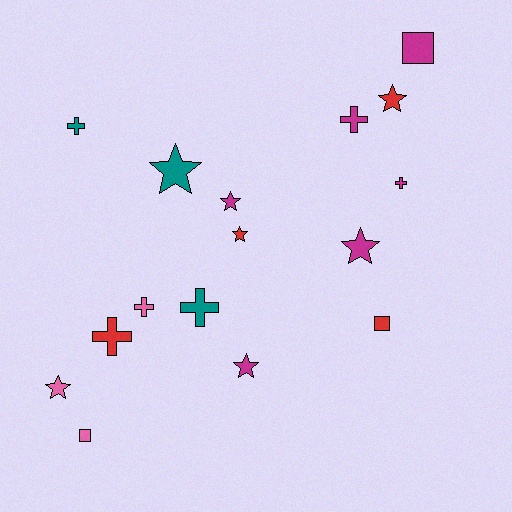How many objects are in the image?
There are 16 objects.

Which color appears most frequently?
Magenta, with 6 objects.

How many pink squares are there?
There is 1 pink square.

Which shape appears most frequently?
Star, with 7 objects.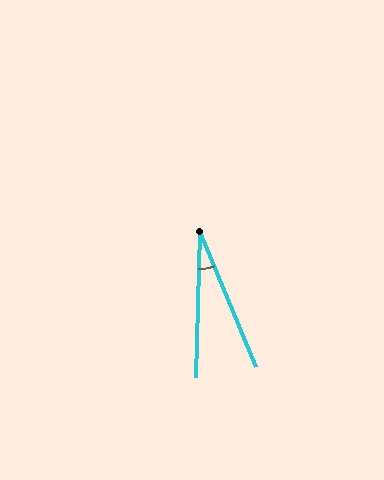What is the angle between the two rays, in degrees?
Approximately 24 degrees.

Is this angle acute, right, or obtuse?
It is acute.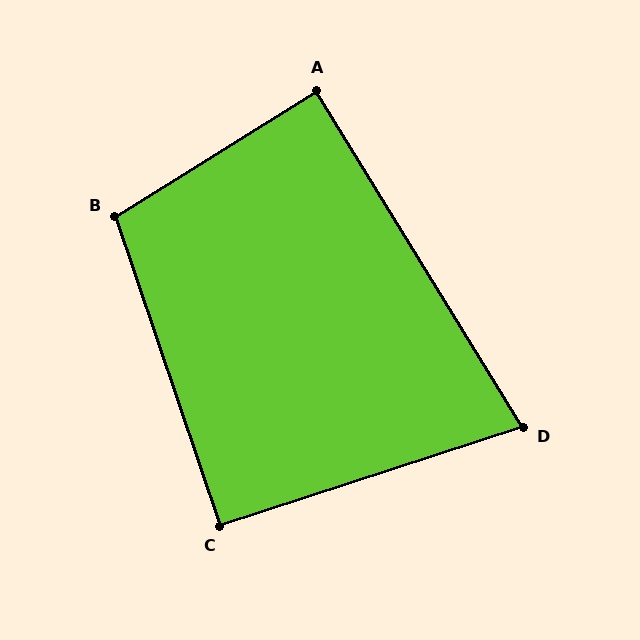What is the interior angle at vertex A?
Approximately 90 degrees (approximately right).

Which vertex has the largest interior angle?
B, at approximately 103 degrees.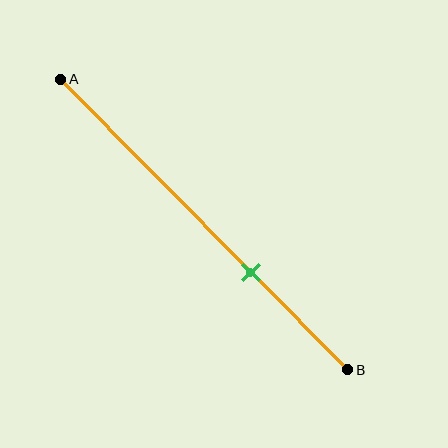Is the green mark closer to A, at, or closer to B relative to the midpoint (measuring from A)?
The green mark is closer to point B than the midpoint of segment AB.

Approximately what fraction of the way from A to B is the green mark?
The green mark is approximately 65% of the way from A to B.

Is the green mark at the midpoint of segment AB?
No, the mark is at about 65% from A, not at the 50% midpoint.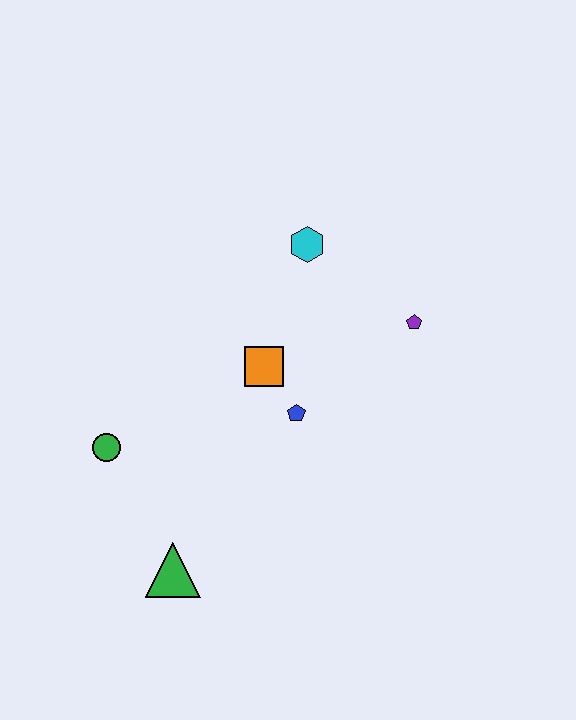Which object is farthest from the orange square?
The green triangle is farthest from the orange square.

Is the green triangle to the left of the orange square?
Yes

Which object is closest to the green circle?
The green triangle is closest to the green circle.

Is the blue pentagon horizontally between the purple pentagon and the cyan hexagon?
No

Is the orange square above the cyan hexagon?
No